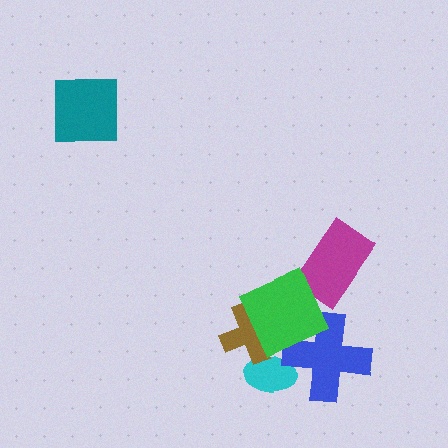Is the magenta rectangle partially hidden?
No, no other shape covers it.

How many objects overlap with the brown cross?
2 objects overlap with the brown cross.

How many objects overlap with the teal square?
0 objects overlap with the teal square.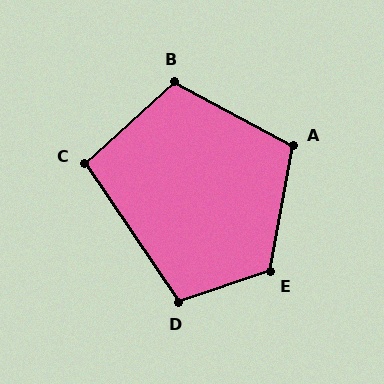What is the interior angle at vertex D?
Approximately 105 degrees (obtuse).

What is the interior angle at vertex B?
Approximately 110 degrees (obtuse).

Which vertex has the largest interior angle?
E, at approximately 119 degrees.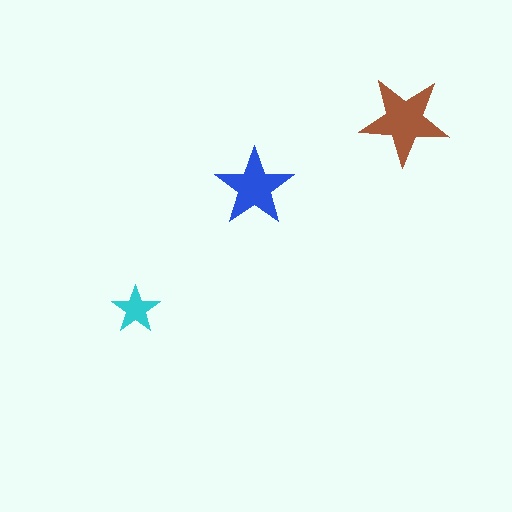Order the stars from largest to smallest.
the brown one, the blue one, the cyan one.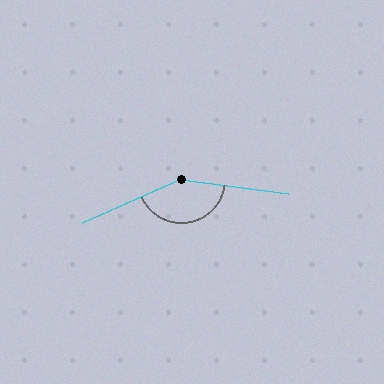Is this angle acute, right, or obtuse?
It is obtuse.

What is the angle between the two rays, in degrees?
Approximately 149 degrees.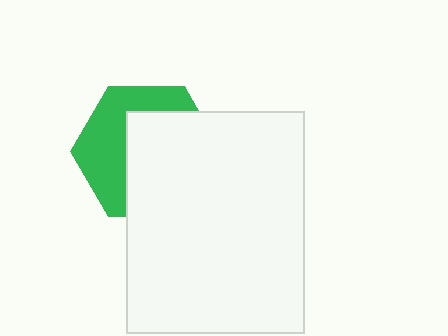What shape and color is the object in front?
The object in front is a white rectangle.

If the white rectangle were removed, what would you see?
You would see the complete green hexagon.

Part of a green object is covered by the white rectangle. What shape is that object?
It is a hexagon.